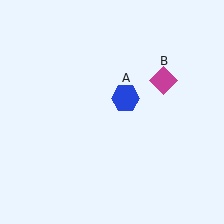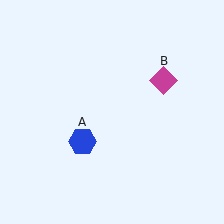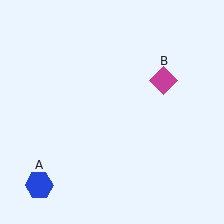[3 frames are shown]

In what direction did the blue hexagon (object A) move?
The blue hexagon (object A) moved down and to the left.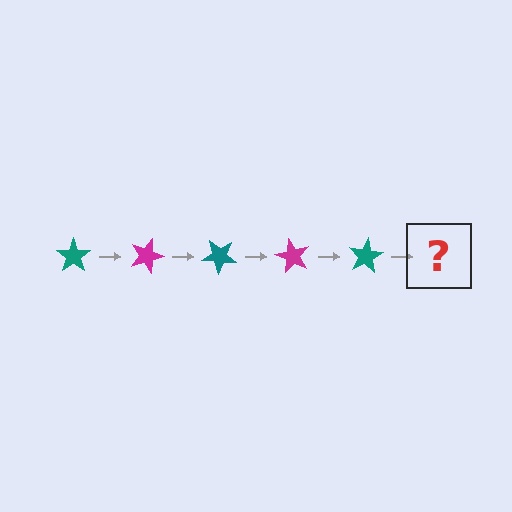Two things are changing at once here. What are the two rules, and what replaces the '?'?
The two rules are that it rotates 20 degrees each step and the color cycles through teal and magenta. The '?' should be a magenta star, rotated 100 degrees from the start.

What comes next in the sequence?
The next element should be a magenta star, rotated 100 degrees from the start.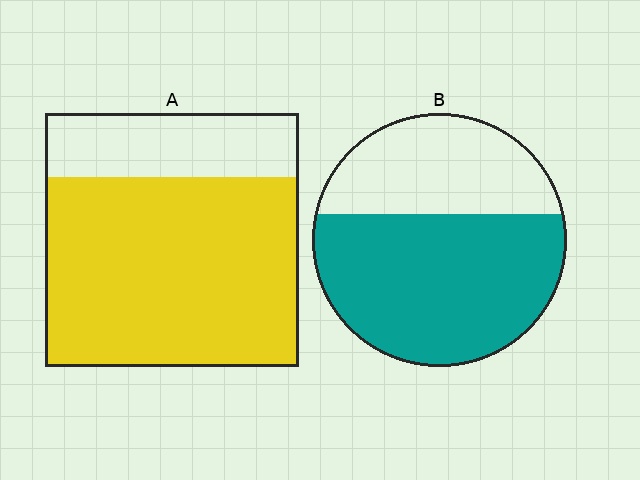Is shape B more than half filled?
Yes.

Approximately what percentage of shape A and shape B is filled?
A is approximately 75% and B is approximately 65%.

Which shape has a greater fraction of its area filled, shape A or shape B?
Shape A.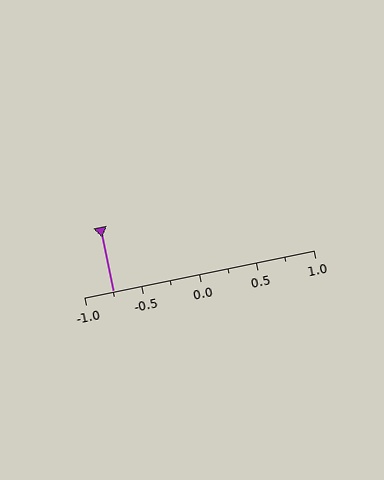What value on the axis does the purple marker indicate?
The marker indicates approximately -0.75.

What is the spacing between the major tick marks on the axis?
The major ticks are spaced 0.5 apart.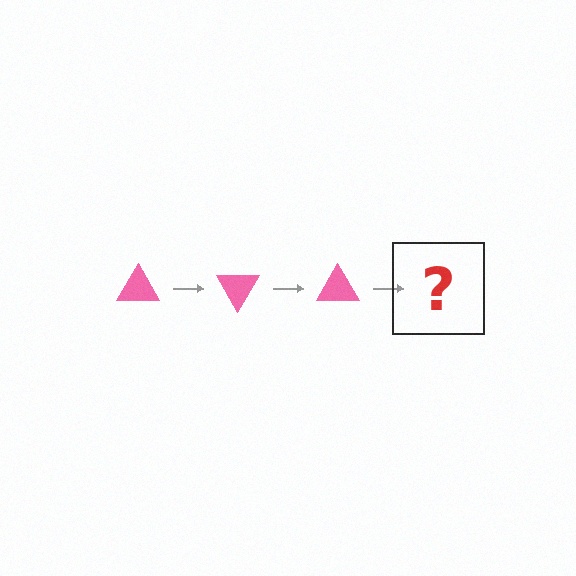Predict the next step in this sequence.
The next step is a pink triangle rotated 180 degrees.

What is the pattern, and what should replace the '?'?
The pattern is that the triangle rotates 60 degrees each step. The '?' should be a pink triangle rotated 180 degrees.